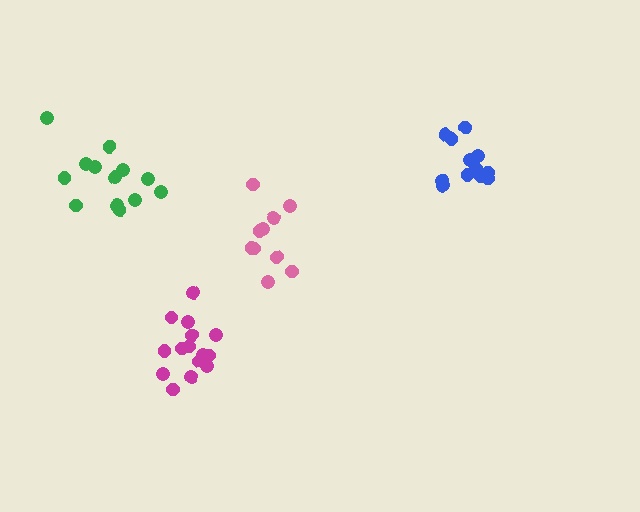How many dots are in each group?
Group 1: 15 dots, Group 2: 13 dots, Group 3: 12 dots, Group 4: 10 dots (50 total).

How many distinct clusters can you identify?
There are 4 distinct clusters.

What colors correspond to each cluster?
The clusters are colored: magenta, green, blue, pink.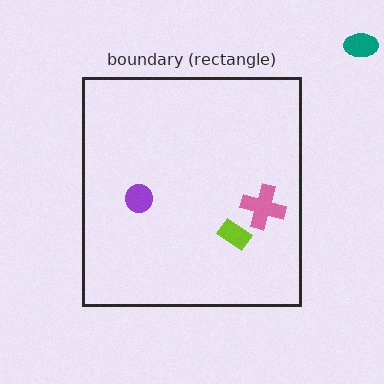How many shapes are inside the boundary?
3 inside, 1 outside.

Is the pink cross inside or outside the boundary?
Inside.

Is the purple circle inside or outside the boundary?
Inside.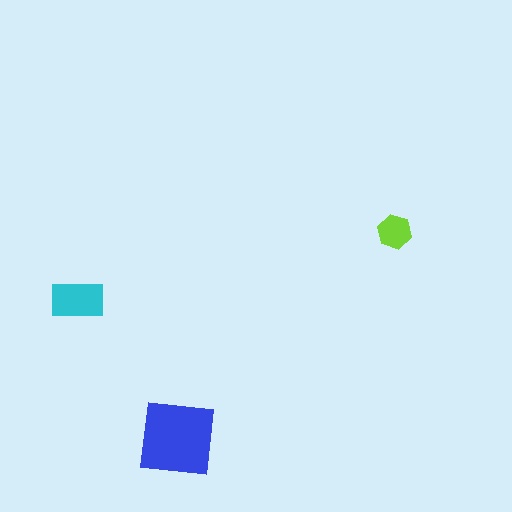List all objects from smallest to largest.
The lime hexagon, the cyan rectangle, the blue square.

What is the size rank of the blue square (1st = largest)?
1st.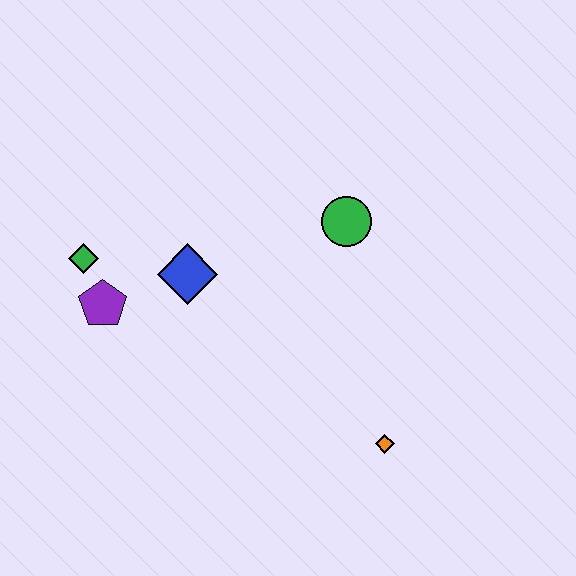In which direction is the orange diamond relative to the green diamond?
The orange diamond is to the right of the green diamond.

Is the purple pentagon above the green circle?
No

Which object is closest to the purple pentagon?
The green diamond is closest to the purple pentagon.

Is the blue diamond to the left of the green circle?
Yes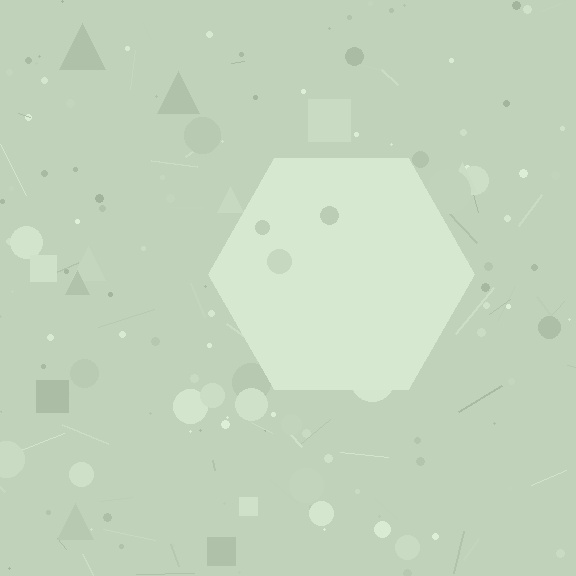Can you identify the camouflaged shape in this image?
The camouflaged shape is a hexagon.